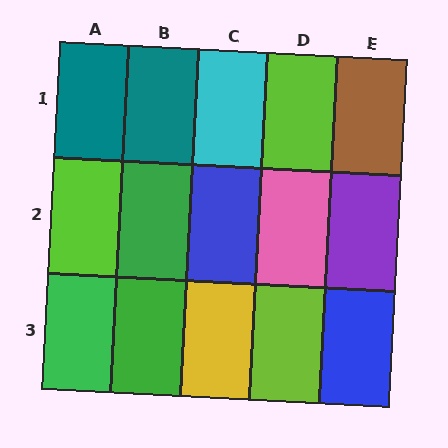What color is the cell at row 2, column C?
Blue.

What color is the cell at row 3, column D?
Lime.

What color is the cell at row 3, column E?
Blue.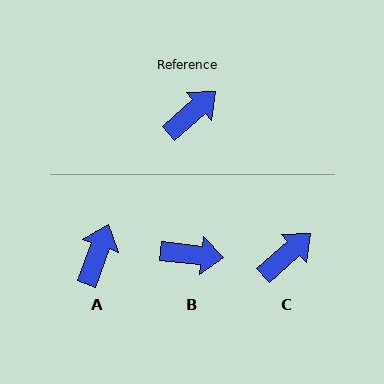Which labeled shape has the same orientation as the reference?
C.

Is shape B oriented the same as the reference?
No, it is off by about 47 degrees.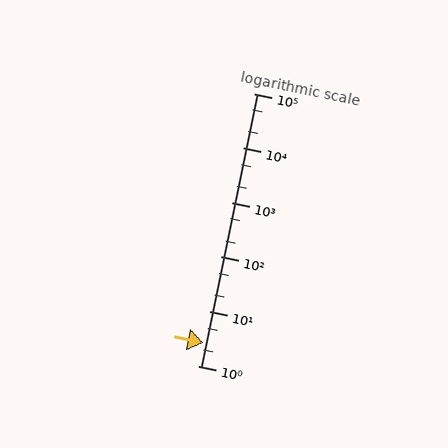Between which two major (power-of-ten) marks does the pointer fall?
The pointer is between 1 and 10.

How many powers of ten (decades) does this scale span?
The scale spans 5 decades, from 1 to 100000.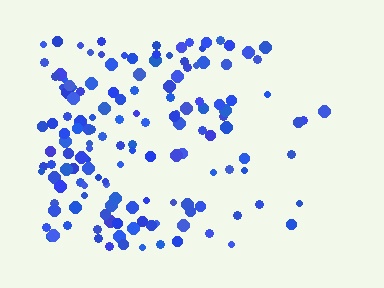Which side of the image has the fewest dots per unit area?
The right.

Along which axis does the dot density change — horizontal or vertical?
Horizontal.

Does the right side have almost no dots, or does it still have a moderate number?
Still a moderate number, just noticeably fewer than the left.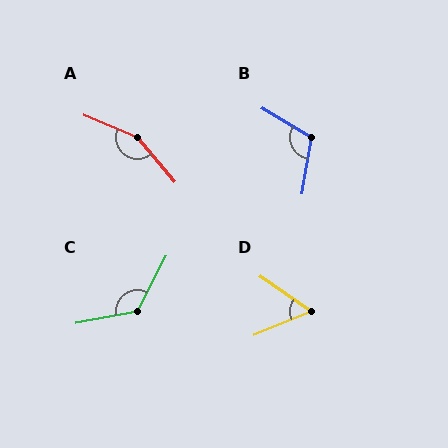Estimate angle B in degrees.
Approximately 111 degrees.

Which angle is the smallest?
D, at approximately 56 degrees.